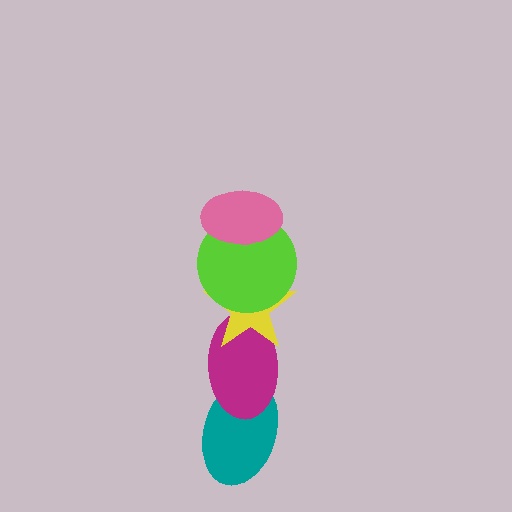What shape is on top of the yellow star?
The lime circle is on top of the yellow star.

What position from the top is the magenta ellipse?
The magenta ellipse is 4th from the top.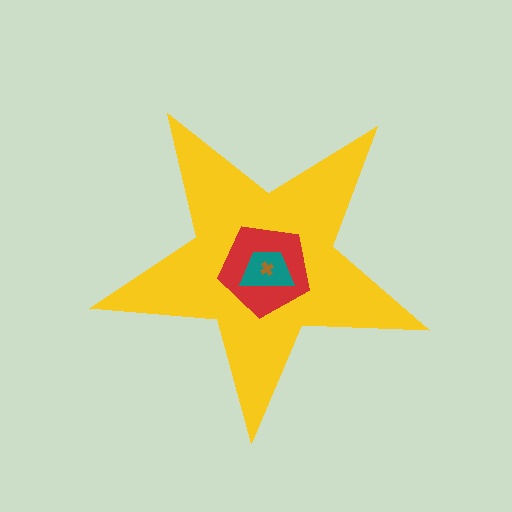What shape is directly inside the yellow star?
The red pentagon.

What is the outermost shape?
The yellow star.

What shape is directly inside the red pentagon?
The teal trapezoid.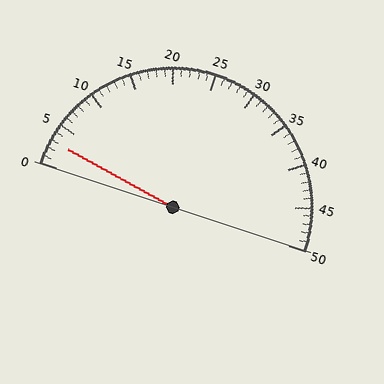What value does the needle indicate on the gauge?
The needle indicates approximately 3.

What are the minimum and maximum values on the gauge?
The gauge ranges from 0 to 50.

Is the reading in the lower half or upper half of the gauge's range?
The reading is in the lower half of the range (0 to 50).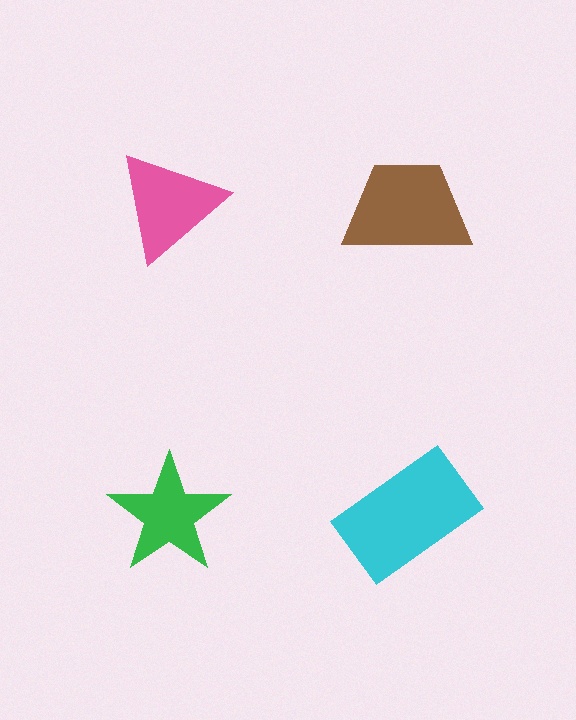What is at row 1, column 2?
A brown trapezoid.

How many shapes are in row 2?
2 shapes.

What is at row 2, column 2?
A cyan rectangle.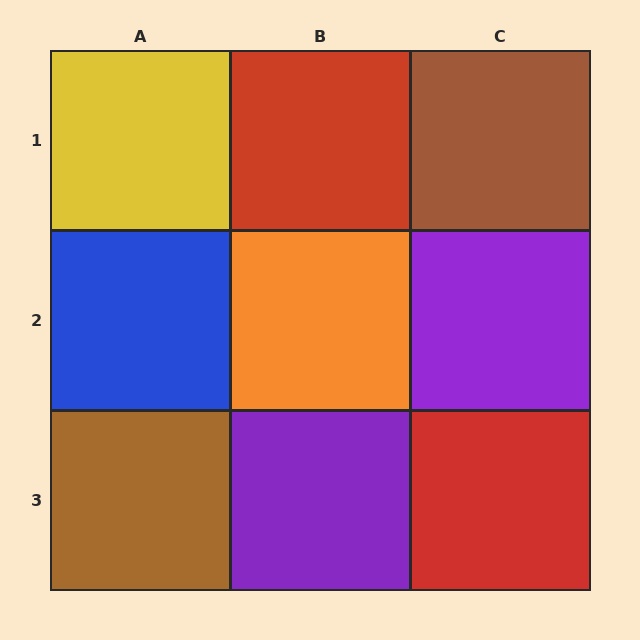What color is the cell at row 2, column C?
Purple.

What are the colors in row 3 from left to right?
Brown, purple, red.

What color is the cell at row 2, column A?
Blue.